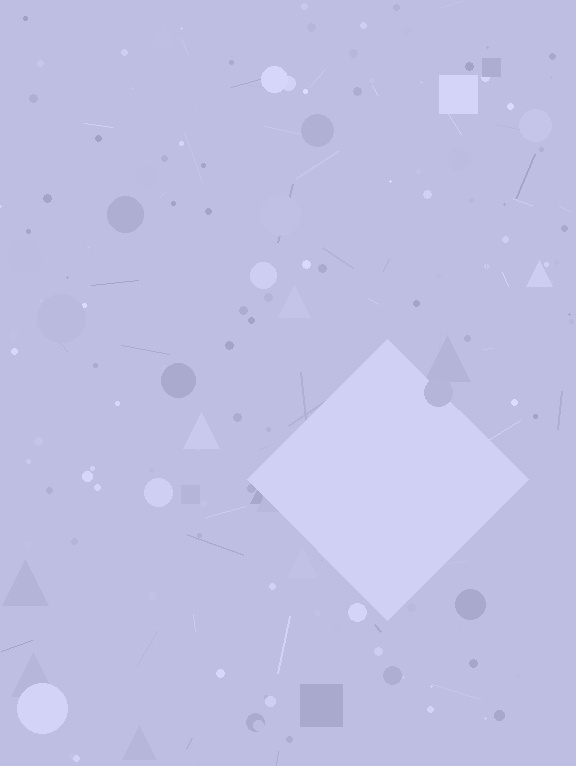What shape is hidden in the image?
A diamond is hidden in the image.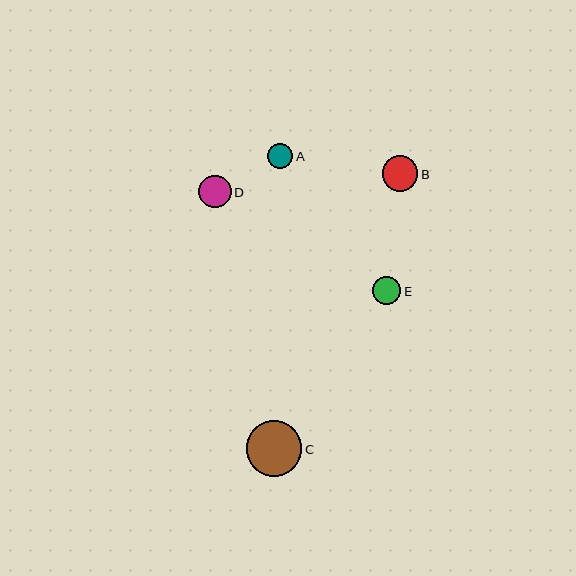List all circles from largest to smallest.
From largest to smallest: C, B, D, E, A.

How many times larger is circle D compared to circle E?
Circle D is approximately 1.2 times the size of circle E.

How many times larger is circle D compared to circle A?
Circle D is approximately 1.3 times the size of circle A.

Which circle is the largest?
Circle C is the largest with a size of approximately 56 pixels.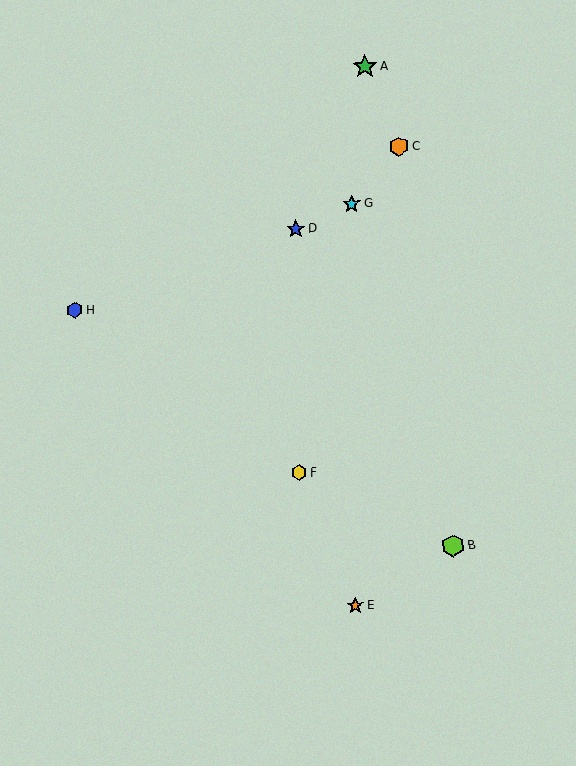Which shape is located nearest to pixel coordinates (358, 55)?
The green star (labeled A) at (365, 67) is nearest to that location.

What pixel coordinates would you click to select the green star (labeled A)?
Click at (365, 67) to select the green star A.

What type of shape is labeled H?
Shape H is a blue hexagon.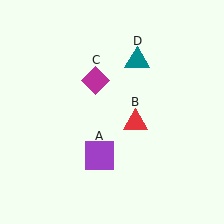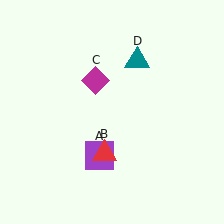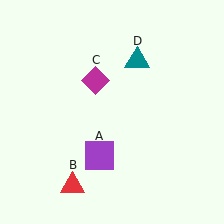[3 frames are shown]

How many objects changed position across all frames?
1 object changed position: red triangle (object B).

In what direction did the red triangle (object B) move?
The red triangle (object B) moved down and to the left.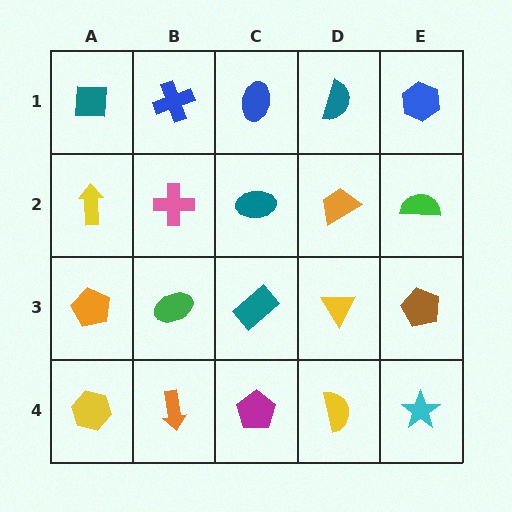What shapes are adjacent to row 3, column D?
An orange trapezoid (row 2, column D), a yellow semicircle (row 4, column D), a teal rectangle (row 3, column C), a brown pentagon (row 3, column E).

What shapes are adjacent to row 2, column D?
A teal semicircle (row 1, column D), a yellow triangle (row 3, column D), a teal ellipse (row 2, column C), a green semicircle (row 2, column E).